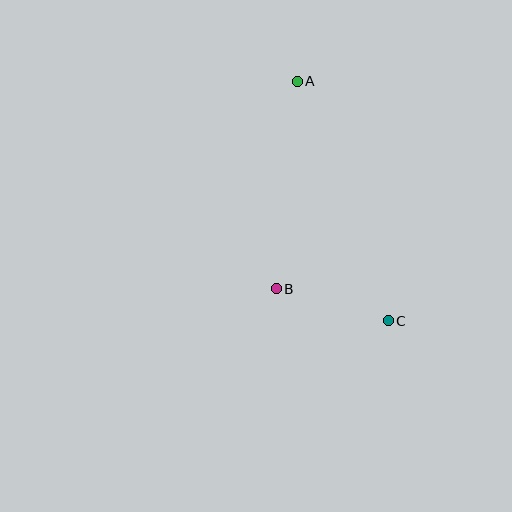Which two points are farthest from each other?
Points A and C are farthest from each other.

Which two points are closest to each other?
Points B and C are closest to each other.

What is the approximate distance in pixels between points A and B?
The distance between A and B is approximately 209 pixels.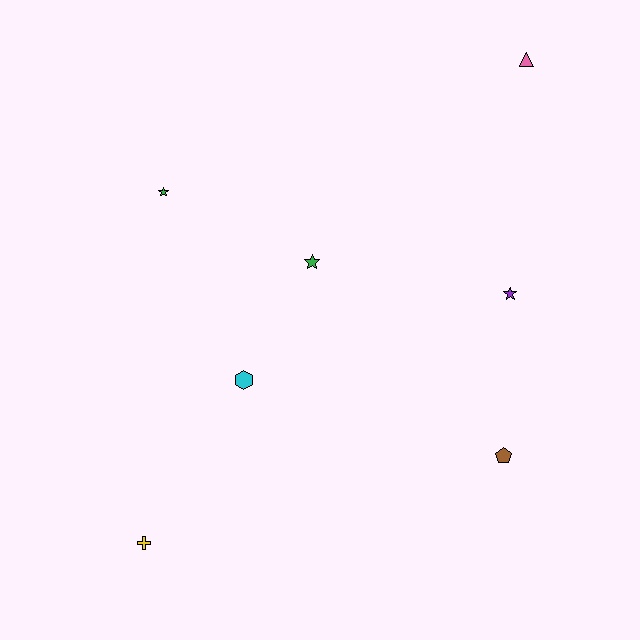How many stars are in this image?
There are 3 stars.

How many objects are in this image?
There are 7 objects.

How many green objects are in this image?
There are 2 green objects.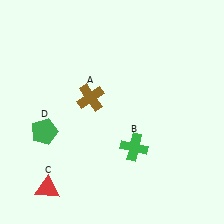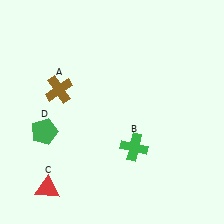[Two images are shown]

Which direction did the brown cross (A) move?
The brown cross (A) moved left.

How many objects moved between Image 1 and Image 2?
1 object moved between the two images.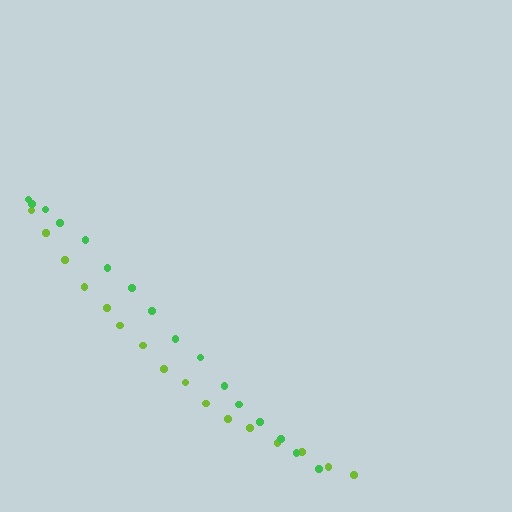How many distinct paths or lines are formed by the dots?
There are 2 distinct paths.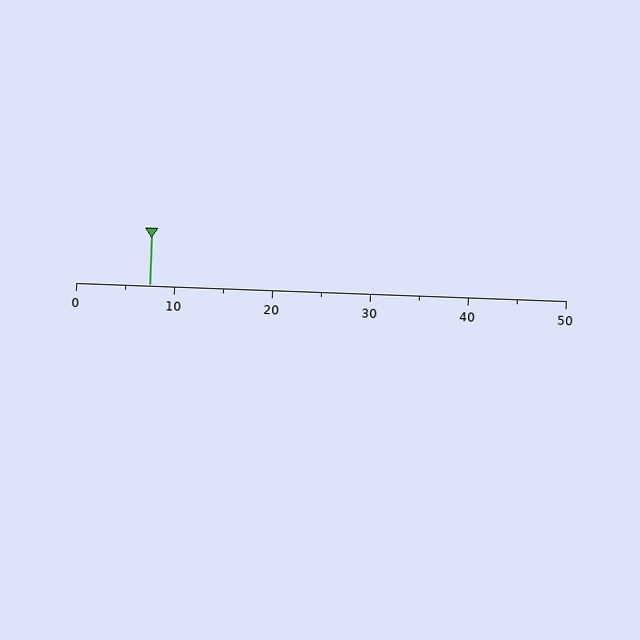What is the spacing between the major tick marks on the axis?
The major ticks are spaced 10 apart.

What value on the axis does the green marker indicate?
The marker indicates approximately 7.5.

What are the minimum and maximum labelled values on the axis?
The axis runs from 0 to 50.